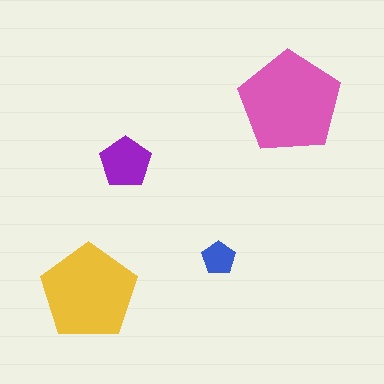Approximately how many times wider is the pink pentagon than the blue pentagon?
About 3 times wider.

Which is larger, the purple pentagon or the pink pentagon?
The pink one.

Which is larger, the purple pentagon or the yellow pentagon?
The yellow one.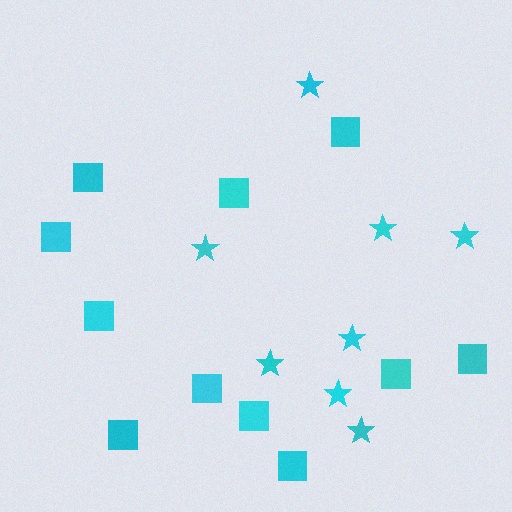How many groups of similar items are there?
There are 2 groups: one group of stars (8) and one group of squares (11).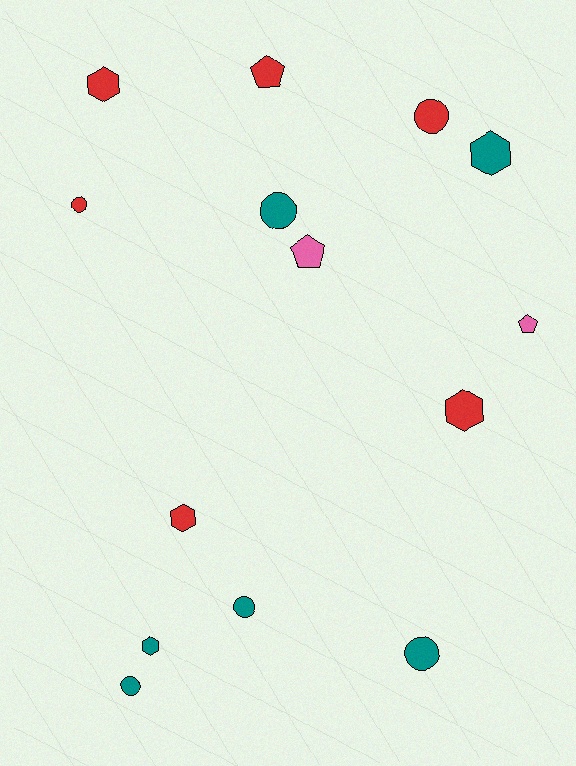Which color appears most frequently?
Red, with 6 objects.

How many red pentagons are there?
There is 1 red pentagon.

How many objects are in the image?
There are 14 objects.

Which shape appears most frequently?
Circle, with 6 objects.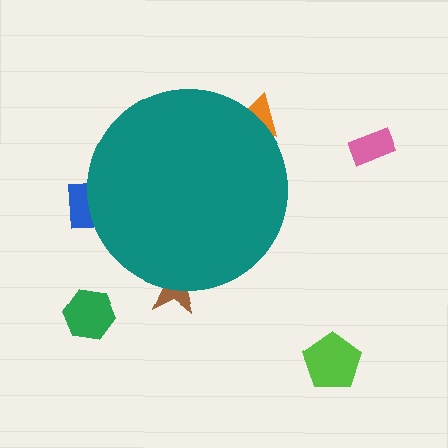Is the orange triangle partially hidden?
Yes, the orange triangle is partially hidden behind the teal circle.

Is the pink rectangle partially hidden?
No, the pink rectangle is fully visible.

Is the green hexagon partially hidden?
No, the green hexagon is fully visible.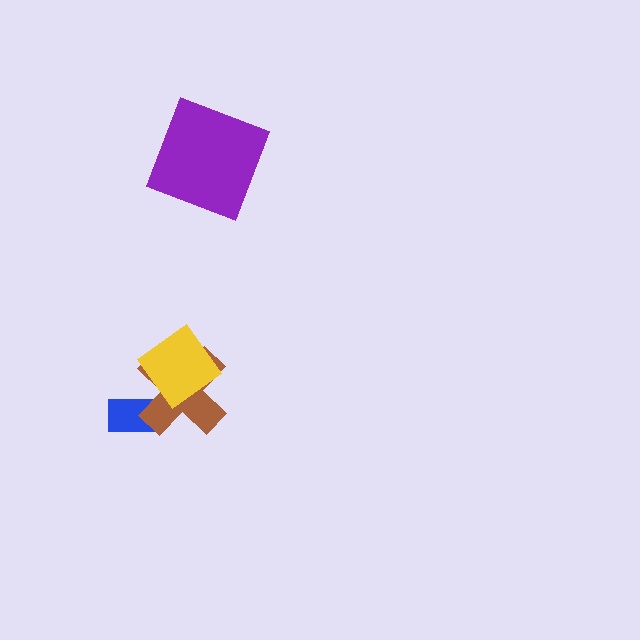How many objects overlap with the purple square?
0 objects overlap with the purple square.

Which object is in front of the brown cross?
The yellow diamond is in front of the brown cross.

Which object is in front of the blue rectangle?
The brown cross is in front of the blue rectangle.